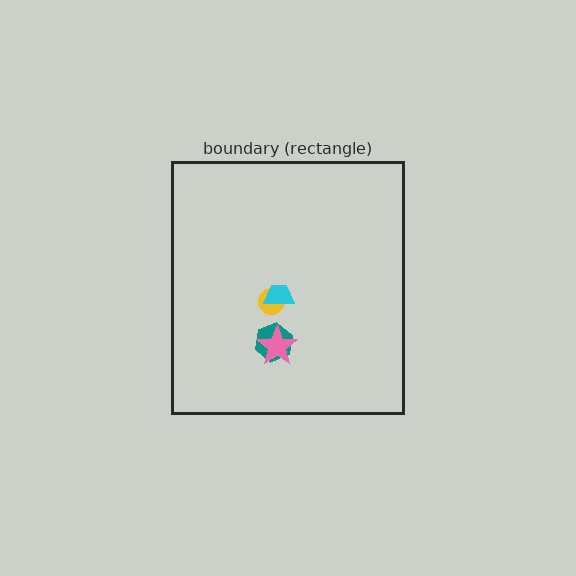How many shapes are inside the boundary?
4 inside, 0 outside.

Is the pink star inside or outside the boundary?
Inside.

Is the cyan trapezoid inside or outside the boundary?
Inside.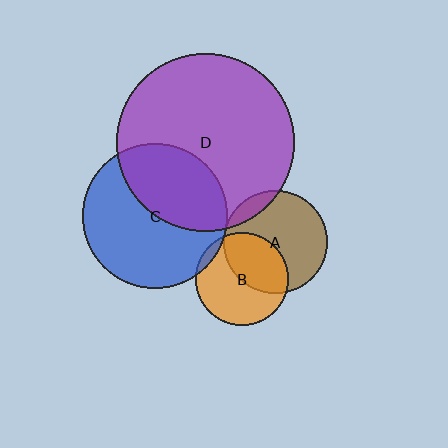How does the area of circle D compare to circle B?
Approximately 3.7 times.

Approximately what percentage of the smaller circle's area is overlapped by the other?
Approximately 10%.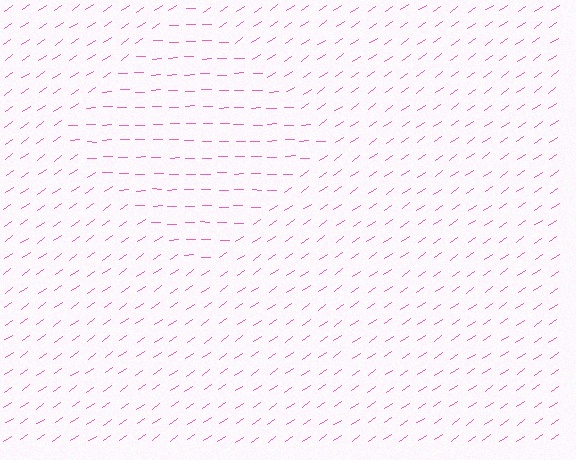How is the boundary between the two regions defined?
The boundary is defined purely by a change in line orientation (approximately 33 degrees difference). All lines are the same color and thickness.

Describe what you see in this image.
The image is filled with small pink line segments. A diamond region in the image has lines oriented differently from the surrounding lines, creating a visible texture boundary.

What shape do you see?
I see a diamond.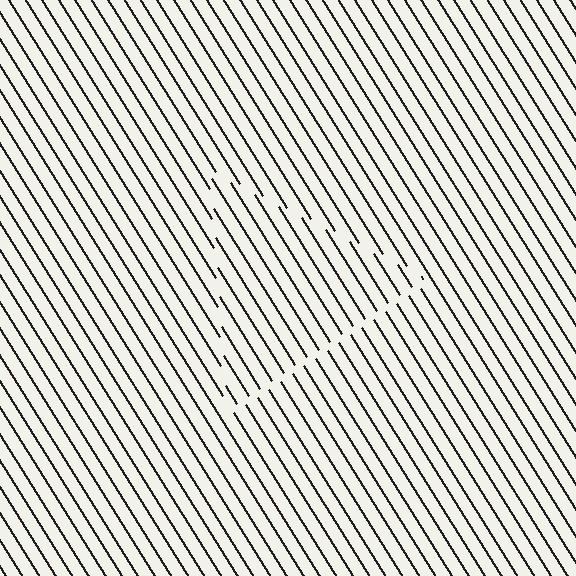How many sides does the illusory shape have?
3 sides — the line-ends trace a triangle.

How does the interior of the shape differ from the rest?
The interior of the shape contains the same grating, shifted by half a period — the contour is defined by the phase discontinuity where line-ends from the inner and outer gratings abut.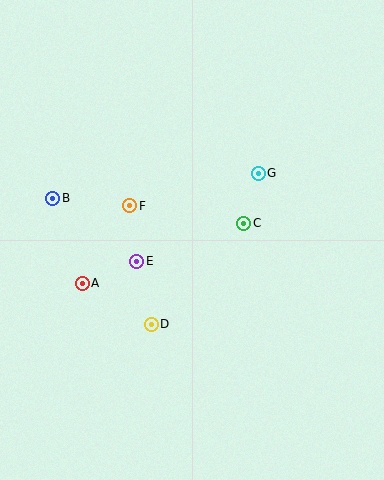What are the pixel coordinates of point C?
Point C is at (244, 223).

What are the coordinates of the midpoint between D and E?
The midpoint between D and E is at (144, 293).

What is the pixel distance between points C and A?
The distance between C and A is 173 pixels.